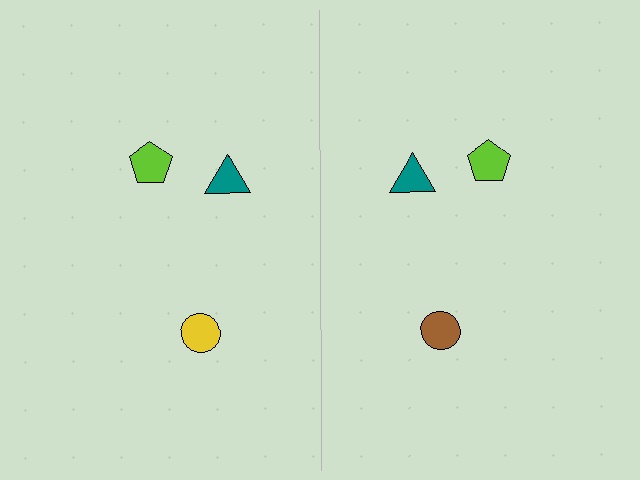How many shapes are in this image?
There are 6 shapes in this image.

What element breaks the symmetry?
The brown circle on the right side breaks the symmetry — its mirror counterpart is yellow.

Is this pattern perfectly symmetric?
No, the pattern is not perfectly symmetric. The brown circle on the right side breaks the symmetry — its mirror counterpart is yellow.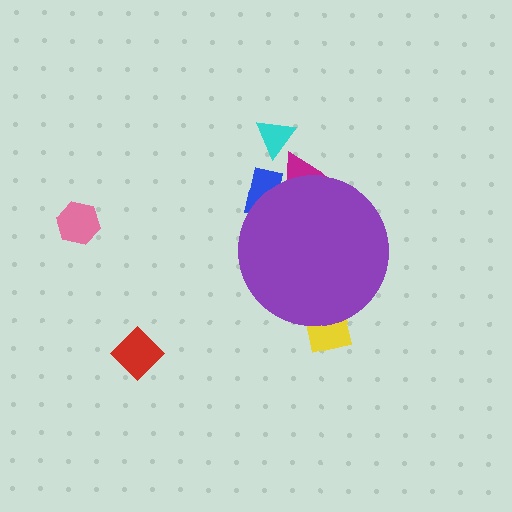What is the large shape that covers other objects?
A purple circle.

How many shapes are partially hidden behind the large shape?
3 shapes are partially hidden.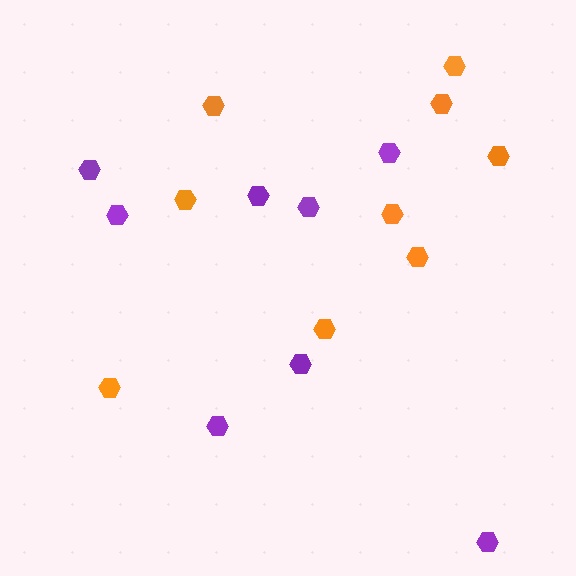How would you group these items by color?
There are 2 groups: one group of orange hexagons (9) and one group of purple hexagons (8).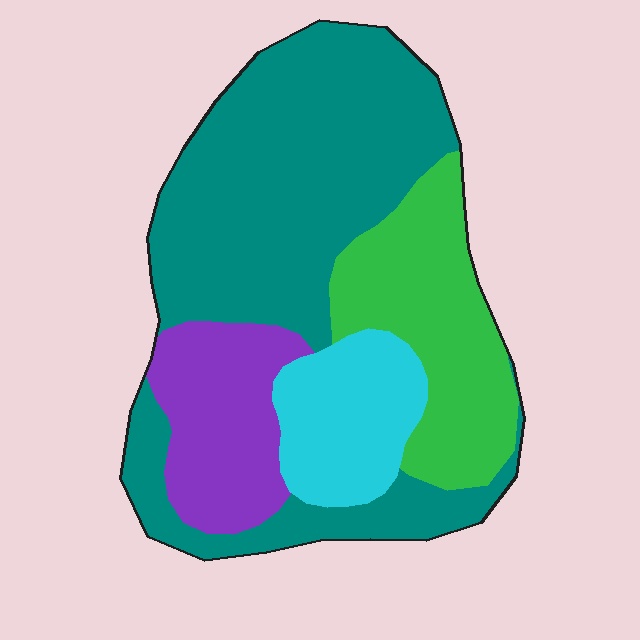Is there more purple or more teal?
Teal.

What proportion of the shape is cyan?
Cyan takes up about one eighth (1/8) of the shape.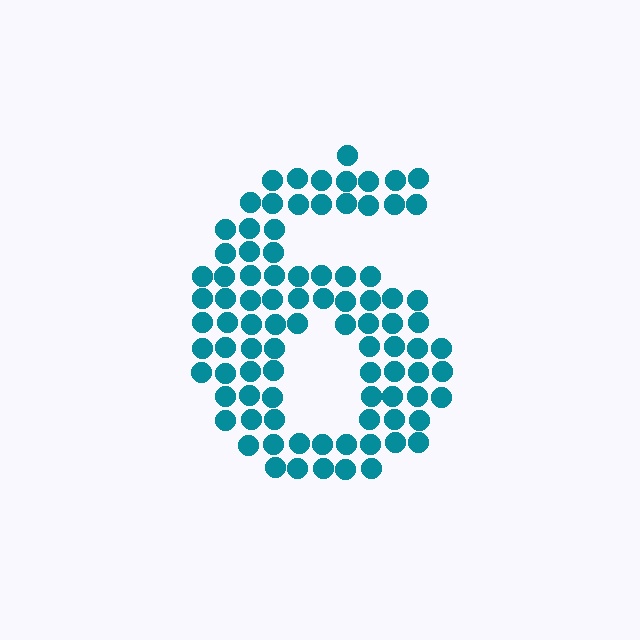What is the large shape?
The large shape is the digit 6.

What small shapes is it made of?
It is made of small circles.